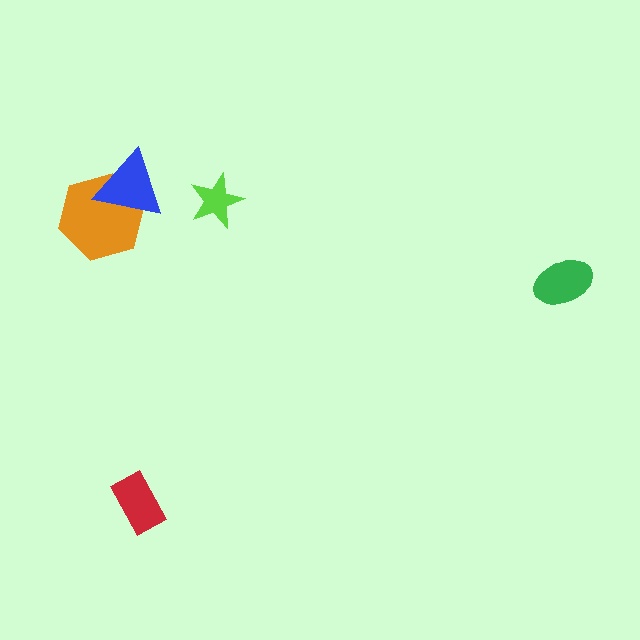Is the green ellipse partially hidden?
No, no other shape covers it.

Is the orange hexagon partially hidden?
Yes, it is partially covered by another shape.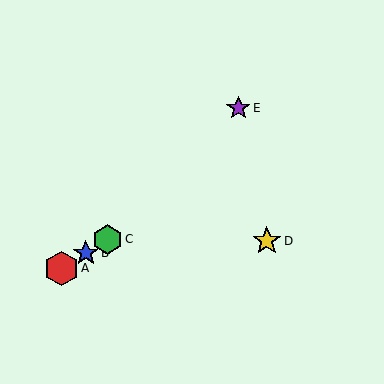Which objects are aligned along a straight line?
Objects A, B, C are aligned along a straight line.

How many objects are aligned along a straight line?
3 objects (A, B, C) are aligned along a straight line.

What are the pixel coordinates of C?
Object C is at (107, 240).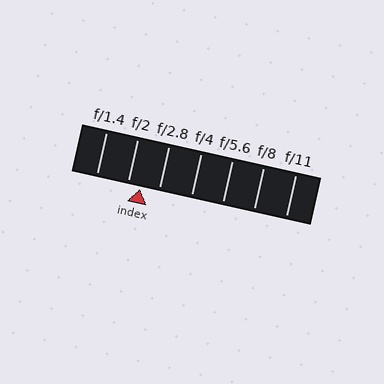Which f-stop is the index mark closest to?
The index mark is closest to f/2.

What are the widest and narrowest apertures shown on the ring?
The widest aperture shown is f/1.4 and the narrowest is f/11.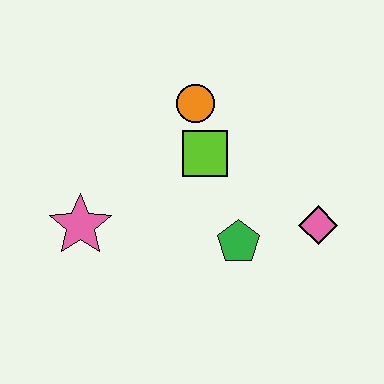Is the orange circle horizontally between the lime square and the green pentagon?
No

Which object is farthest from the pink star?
The pink diamond is farthest from the pink star.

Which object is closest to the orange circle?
The lime square is closest to the orange circle.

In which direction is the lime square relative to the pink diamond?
The lime square is to the left of the pink diamond.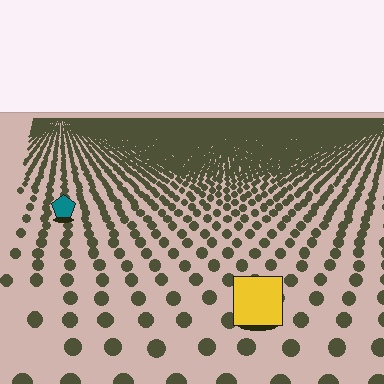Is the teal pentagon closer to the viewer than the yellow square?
No. The yellow square is closer — you can tell from the texture gradient: the ground texture is coarser near it.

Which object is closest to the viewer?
The yellow square is closest. The texture marks near it are larger and more spread out.